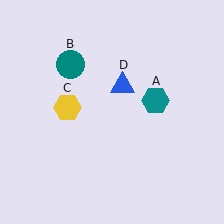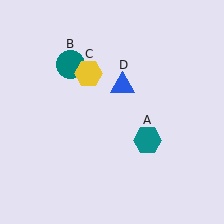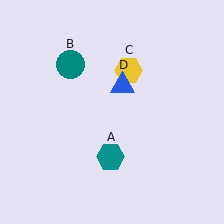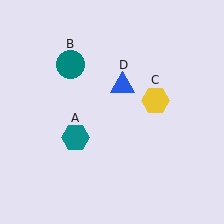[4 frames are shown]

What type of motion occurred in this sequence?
The teal hexagon (object A), yellow hexagon (object C) rotated clockwise around the center of the scene.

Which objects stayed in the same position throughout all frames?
Teal circle (object B) and blue triangle (object D) remained stationary.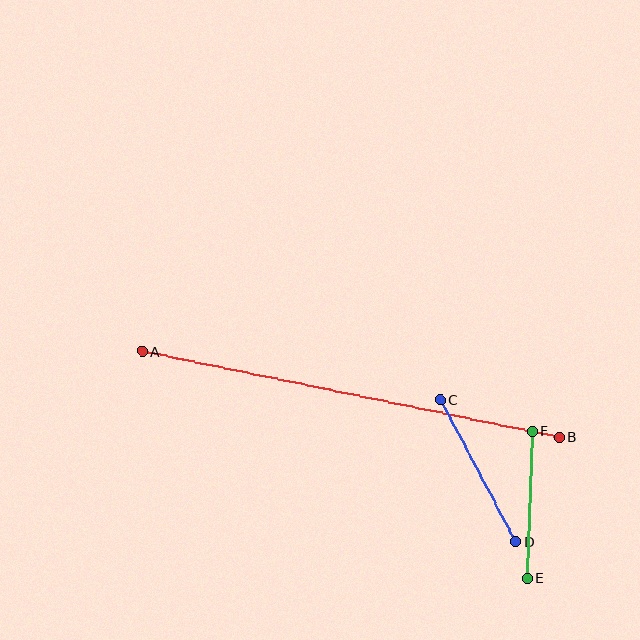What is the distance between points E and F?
The distance is approximately 147 pixels.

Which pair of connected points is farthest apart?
Points A and B are farthest apart.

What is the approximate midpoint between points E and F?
The midpoint is at approximately (530, 504) pixels.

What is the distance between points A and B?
The distance is approximately 426 pixels.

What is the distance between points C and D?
The distance is approximately 160 pixels.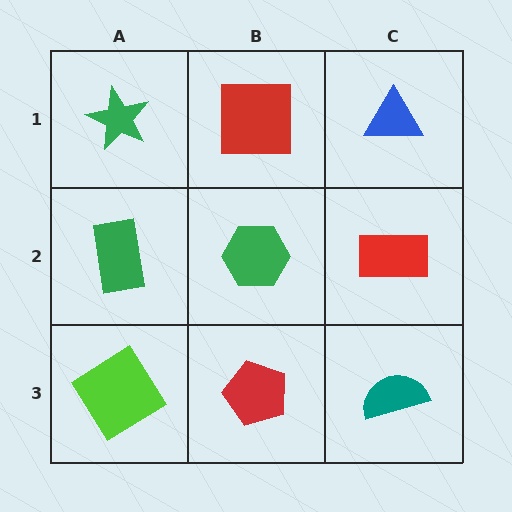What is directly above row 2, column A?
A green star.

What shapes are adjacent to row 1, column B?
A green hexagon (row 2, column B), a green star (row 1, column A), a blue triangle (row 1, column C).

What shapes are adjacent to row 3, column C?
A red rectangle (row 2, column C), a red pentagon (row 3, column B).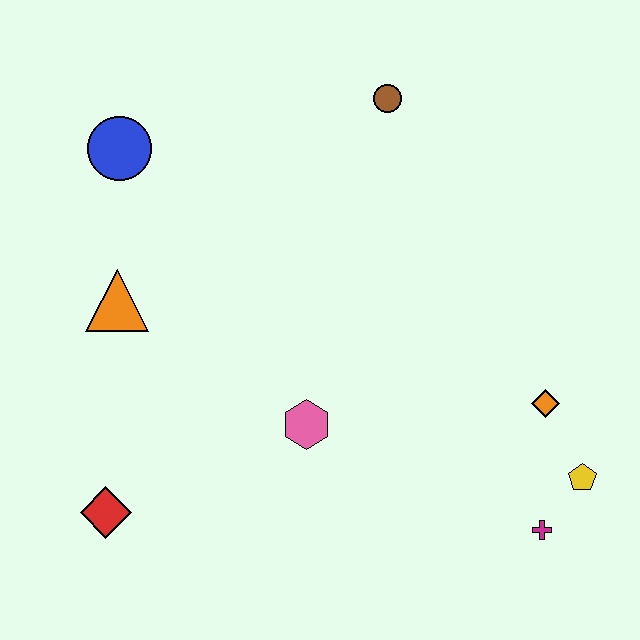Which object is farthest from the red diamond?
The brown circle is farthest from the red diamond.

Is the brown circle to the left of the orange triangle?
No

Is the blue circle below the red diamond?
No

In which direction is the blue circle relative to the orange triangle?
The blue circle is above the orange triangle.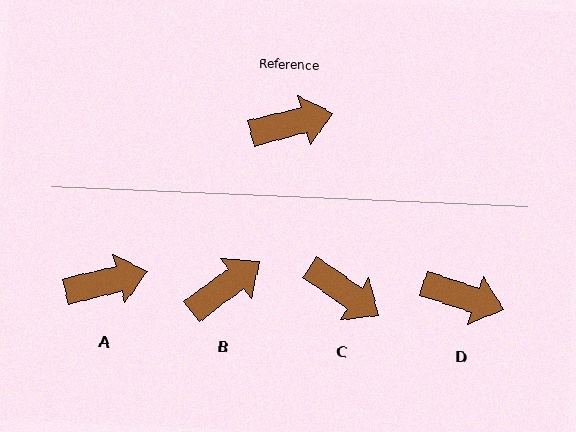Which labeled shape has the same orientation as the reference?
A.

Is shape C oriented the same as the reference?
No, it is off by about 49 degrees.